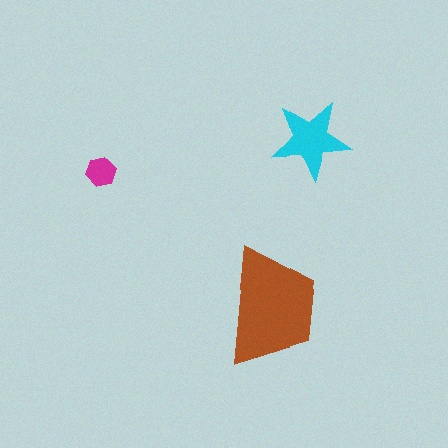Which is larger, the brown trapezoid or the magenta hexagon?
The brown trapezoid.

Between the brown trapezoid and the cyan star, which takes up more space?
The brown trapezoid.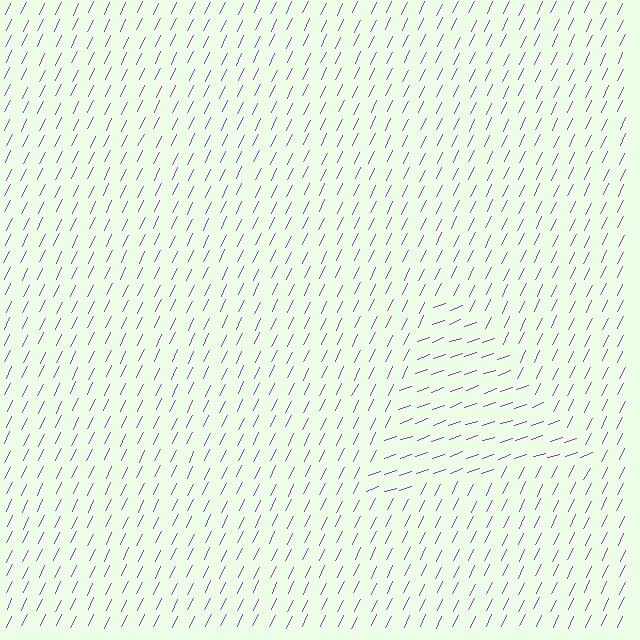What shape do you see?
I see a triangle.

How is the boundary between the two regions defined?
The boundary is defined purely by a change in line orientation (approximately 45 degrees difference). All lines are the same color and thickness.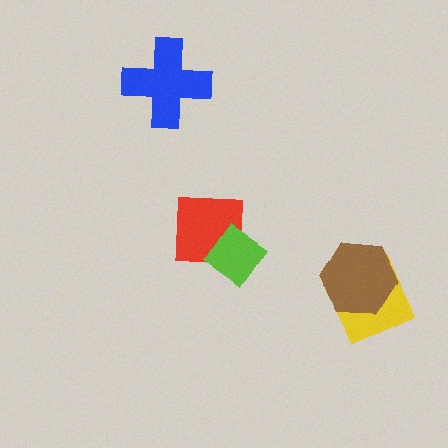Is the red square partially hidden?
Yes, it is partially covered by another shape.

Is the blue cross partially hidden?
No, no other shape covers it.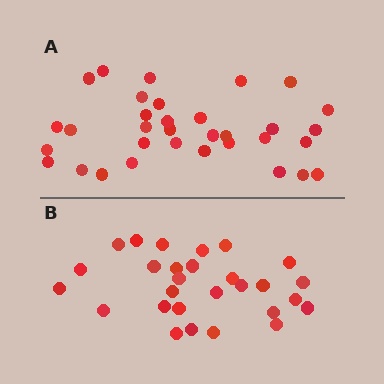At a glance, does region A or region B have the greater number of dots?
Region A (the top region) has more dots.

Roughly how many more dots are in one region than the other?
Region A has about 5 more dots than region B.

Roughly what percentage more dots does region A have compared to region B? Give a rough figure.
About 20% more.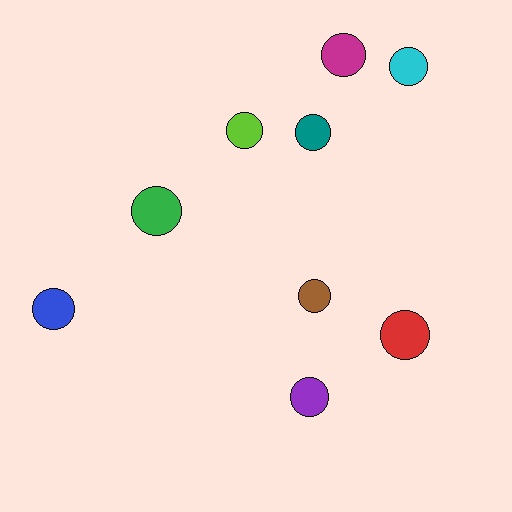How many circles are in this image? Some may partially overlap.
There are 9 circles.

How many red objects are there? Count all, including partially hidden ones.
There is 1 red object.